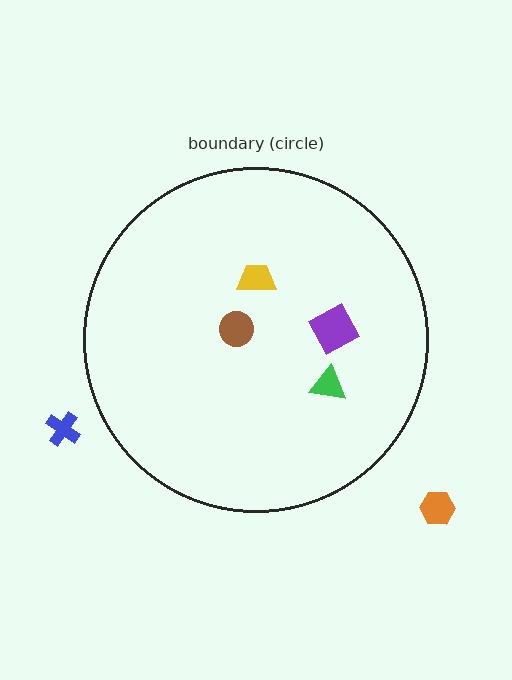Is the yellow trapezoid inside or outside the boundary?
Inside.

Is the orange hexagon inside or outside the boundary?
Outside.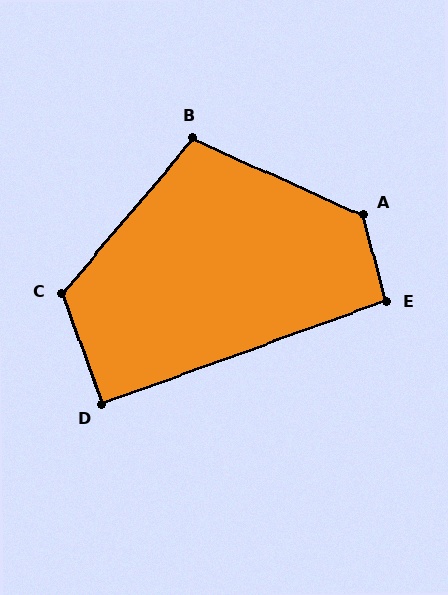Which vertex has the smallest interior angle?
D, at approximately 90 degrees.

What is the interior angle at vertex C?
Approximately 120 degrees (obtuse).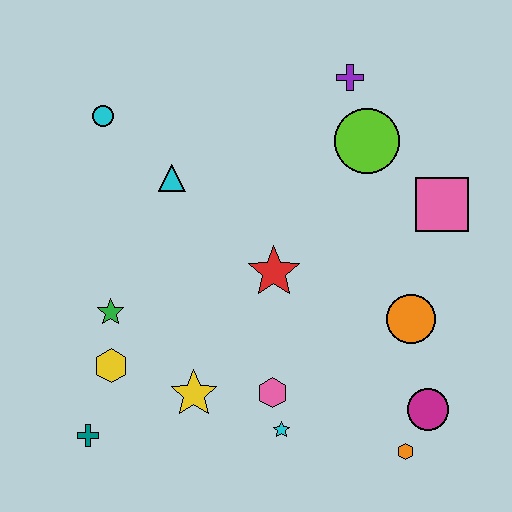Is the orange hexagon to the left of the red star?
No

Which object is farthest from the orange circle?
The cyan circle is farthest from the orange circle.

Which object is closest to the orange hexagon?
The magenta circle is closest to the orange hexagon.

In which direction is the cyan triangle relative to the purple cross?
The cyan triangle is to the left of the purple cross.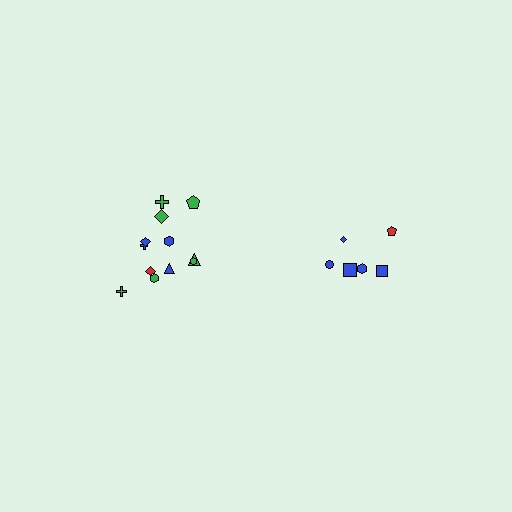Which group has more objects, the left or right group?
The left group.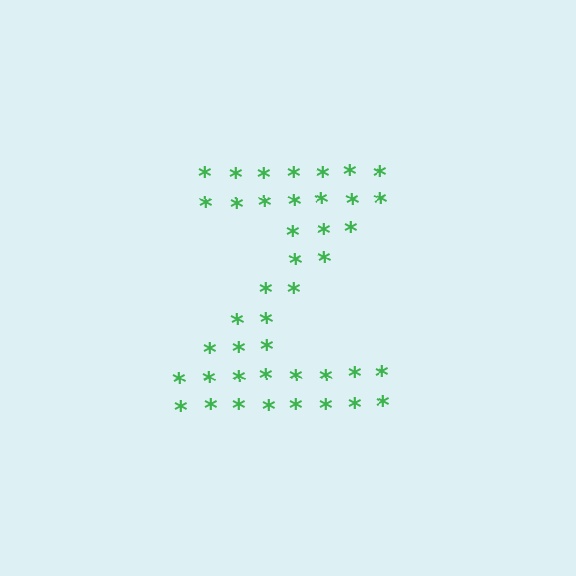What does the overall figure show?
The overall figure shows the letter Z.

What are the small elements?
The small elements are asterisks.